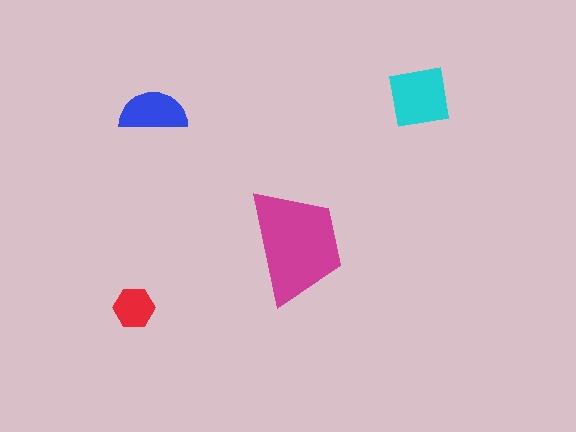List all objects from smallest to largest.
The red hexagon, the blue semicircle, the cyan square, the magenta trapezoid.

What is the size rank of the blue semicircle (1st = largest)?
3rd.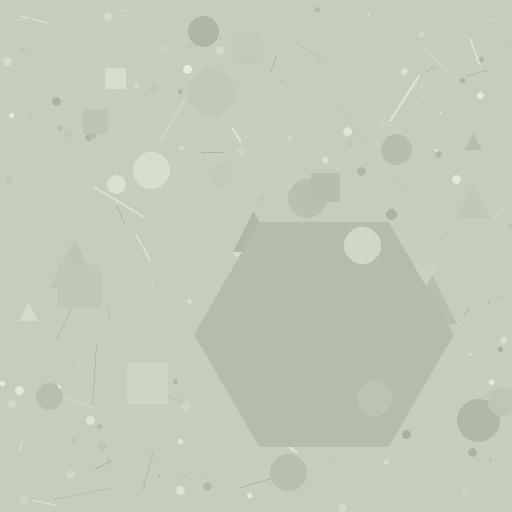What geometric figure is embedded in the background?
A hexagon is embedded in the background.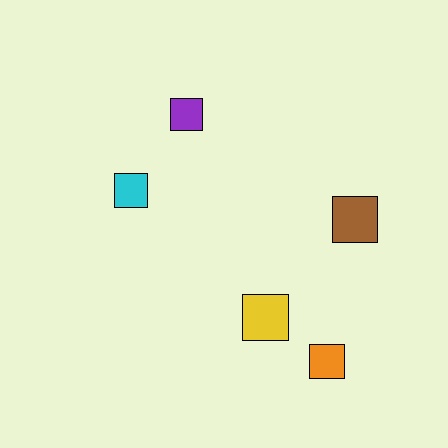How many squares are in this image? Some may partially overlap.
There are 5 squares.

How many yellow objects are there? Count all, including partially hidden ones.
There is 1 yellow object.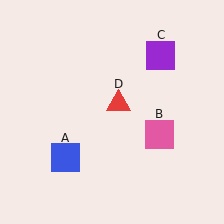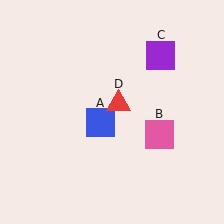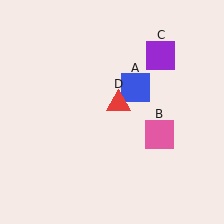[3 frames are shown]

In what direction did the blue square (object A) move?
The blue square (object A) moved up and to the right.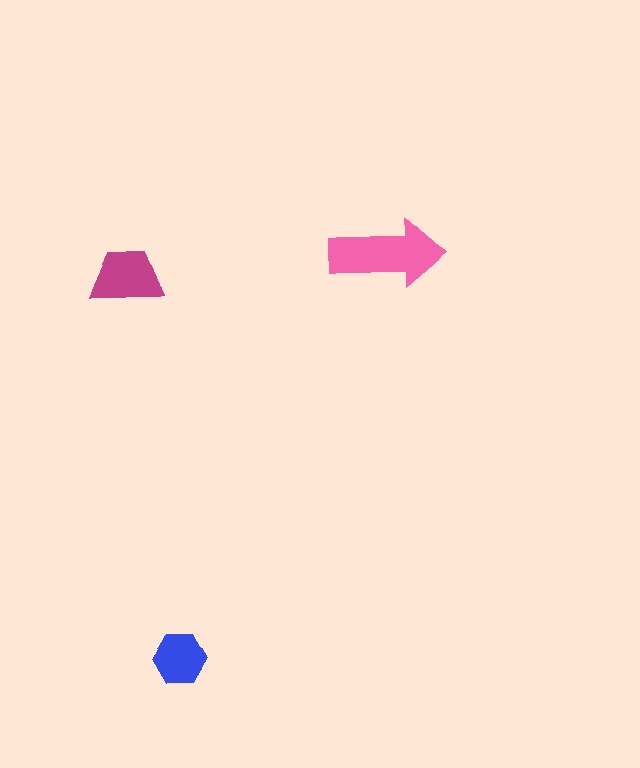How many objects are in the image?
There are 3 objects in the image.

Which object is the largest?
The pink arrow.